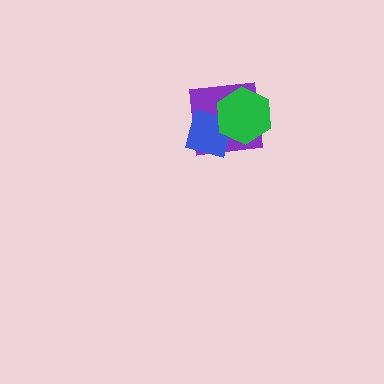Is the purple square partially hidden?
Yes, it is partially covered by another shape.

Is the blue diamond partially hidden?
Yes, it is partially covered by another shape.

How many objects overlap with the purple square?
2 objects overlap with the purple square.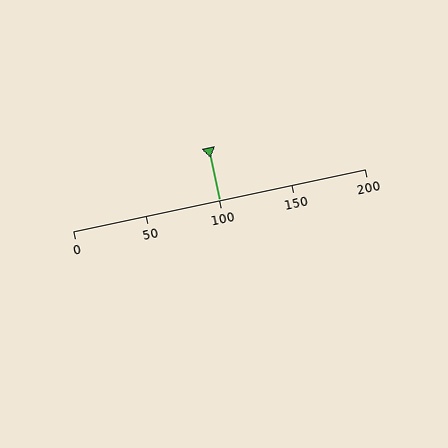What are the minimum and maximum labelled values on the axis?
The axis runs from 0 to 200.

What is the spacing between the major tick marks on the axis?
The major ticks are spaced 50 apart.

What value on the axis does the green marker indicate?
The marker indicates approximately 100.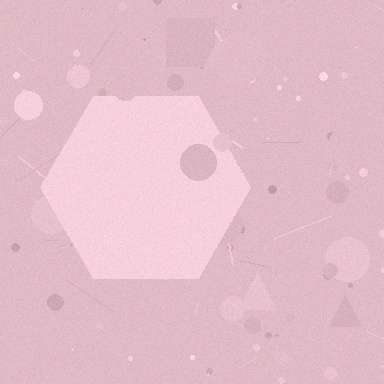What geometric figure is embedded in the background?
A hexagon is embedded in the background.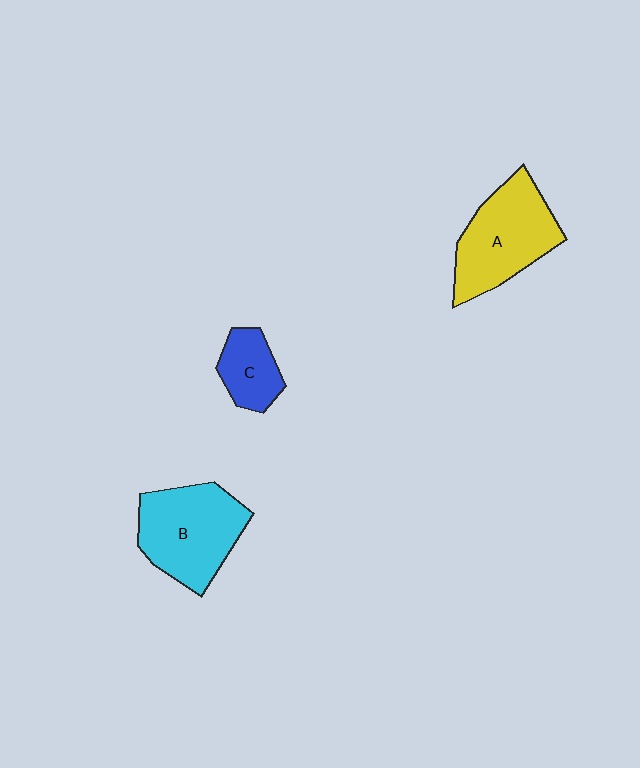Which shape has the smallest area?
Shape C (blue).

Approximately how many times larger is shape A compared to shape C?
Approximately 2.1 times.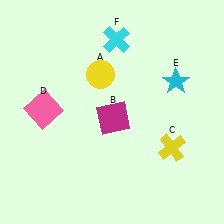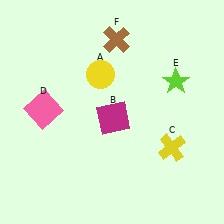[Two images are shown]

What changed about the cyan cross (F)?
In Image 1, F is cyan. In Image 2, it changed to brown.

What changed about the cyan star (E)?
In Image 1, E is cyan. In Image 2, it changed to lime.